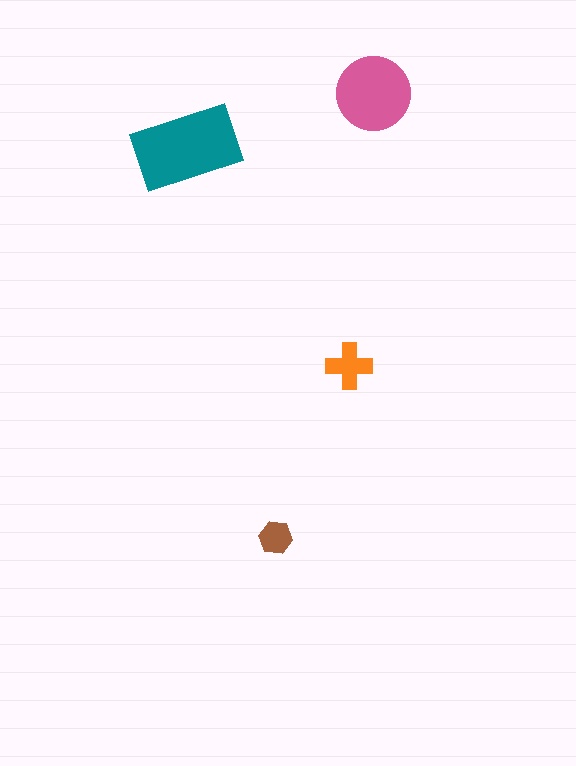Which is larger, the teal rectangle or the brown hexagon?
The teal rectangle.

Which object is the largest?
The teal rectangle.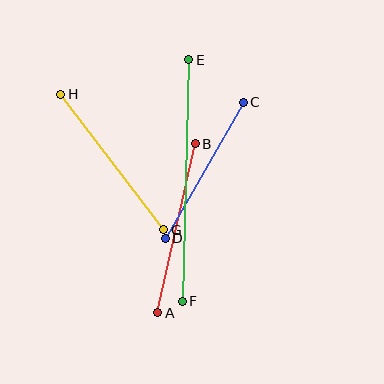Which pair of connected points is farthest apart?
Points E and F are farthest apart.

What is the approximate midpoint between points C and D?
The midpoint is at approximately (204, 170) pixels.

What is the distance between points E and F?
The distance is approximately 242 pixels.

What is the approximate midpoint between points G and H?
The midpoint is at approximately (112, 162) pixels.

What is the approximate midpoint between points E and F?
The midpoint is at approximately (185, 181) pixels.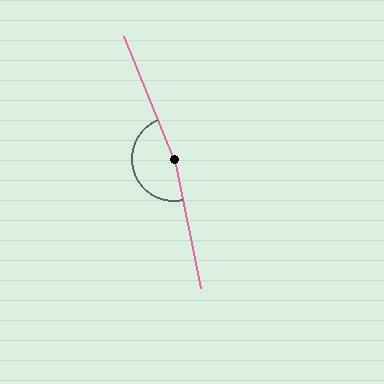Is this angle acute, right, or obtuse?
It is obtuse.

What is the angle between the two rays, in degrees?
Approximately 169 degrees.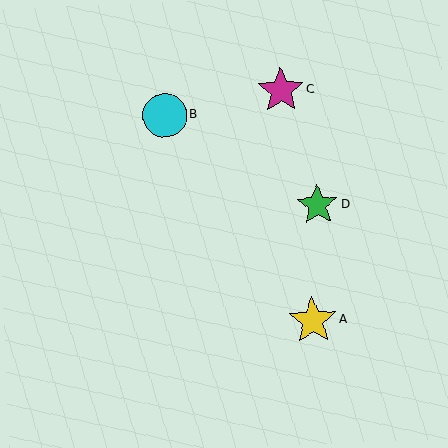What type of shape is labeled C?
Shape C is a magenta star.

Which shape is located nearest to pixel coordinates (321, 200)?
The green star (labeled D) at (317, 205) is nearest to that location.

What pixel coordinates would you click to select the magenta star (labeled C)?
Click at (281, 90) to select the magenta star C.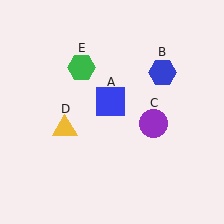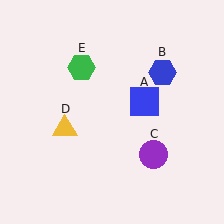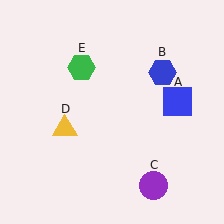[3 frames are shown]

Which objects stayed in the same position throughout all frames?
Blue hexagon (object B) and yellow triangle (object D) and green hexagon (object E) remained stationary.